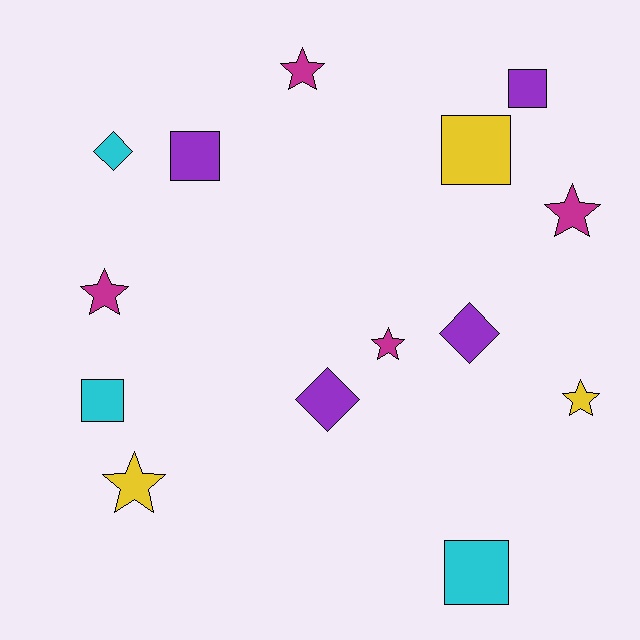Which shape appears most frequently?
Star, with 6 objects.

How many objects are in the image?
There are 14 objects.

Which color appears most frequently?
Magenta, with 4 objects.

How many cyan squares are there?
There are 2 cyan squares.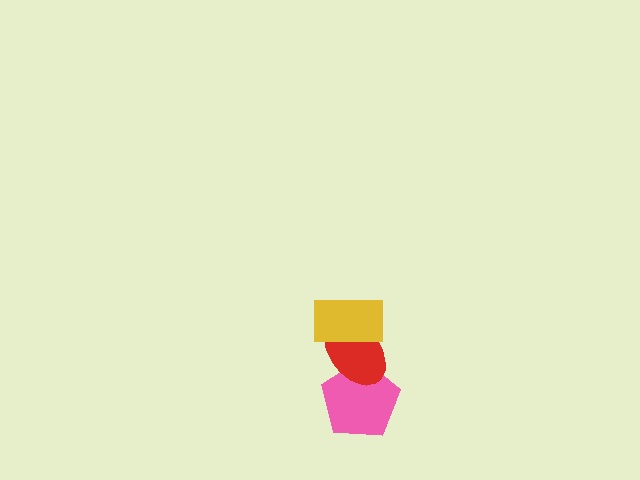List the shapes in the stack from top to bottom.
From top to bottom: the yellow rectangle, the red ellipse, the pink pentagon.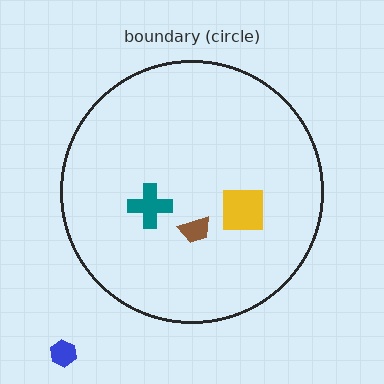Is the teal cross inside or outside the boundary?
Inside.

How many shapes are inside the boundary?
3 inside, 1 outside.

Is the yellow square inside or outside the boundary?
Inside.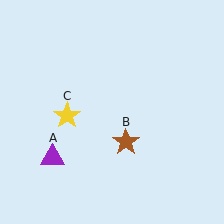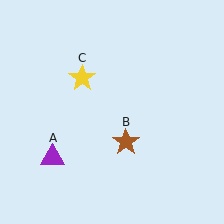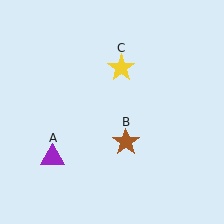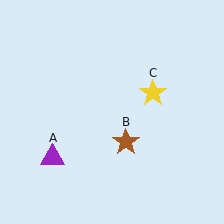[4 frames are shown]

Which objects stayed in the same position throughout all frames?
Purple triangle (object A) and brown star (object B) remained stationary.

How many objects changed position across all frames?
1 object changed position: yellow star (object C).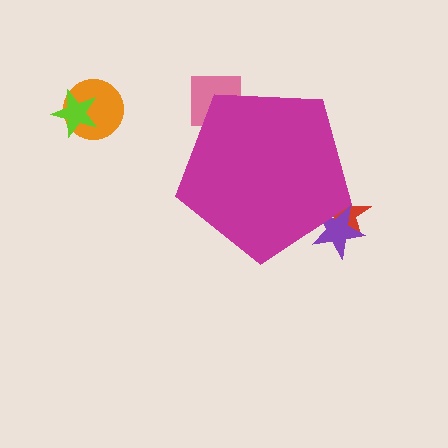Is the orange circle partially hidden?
No, the orange circle is fully visible.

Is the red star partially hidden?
Yes, the red star is partially hidden behind the magenta pentagon.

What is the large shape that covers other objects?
A magenta pentagon.